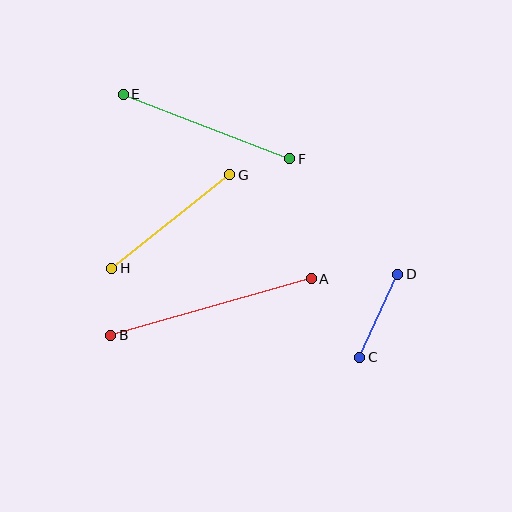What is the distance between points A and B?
The distance is approximately 208 pixels.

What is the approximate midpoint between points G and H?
The midpoint is at approximately (171, 222) pixels.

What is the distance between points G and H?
The distance is approximately 151 pixels.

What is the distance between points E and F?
The distance is approximately 179 pixels.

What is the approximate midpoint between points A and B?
The midpoint is at approximately (211, 307) pixels.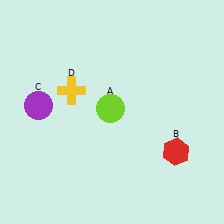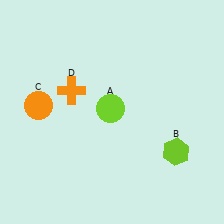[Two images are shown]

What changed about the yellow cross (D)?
In Image 1, D is yellow. In Image 2, it changed to orange.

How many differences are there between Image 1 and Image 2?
There are 3 differences between the two images.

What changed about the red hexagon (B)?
In Image 1, B is red. In Image 2, it changed to lime.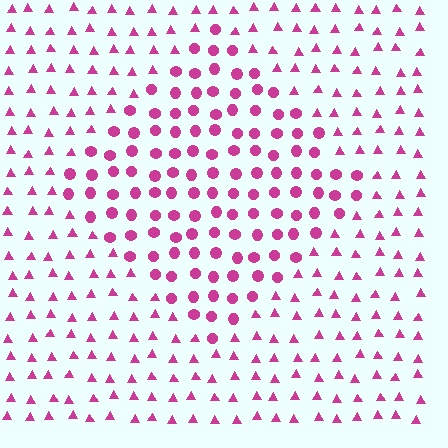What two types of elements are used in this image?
The image uses circles inside the diamond region and triangles outside it.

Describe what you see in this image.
The image is filled with small magenta elements arranged in a uniform grid. A diamond-shaped region contains circles, while the surrounding area contains triangles. The boundary is defined purely by the change in element shape.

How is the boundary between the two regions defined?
The boundary is defined by a change in element shape: circles inside vs. triangles outside. All elements share the same color and spacing.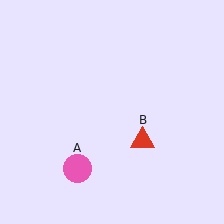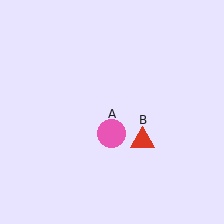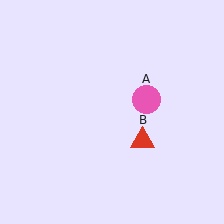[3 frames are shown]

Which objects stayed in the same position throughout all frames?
Red triangle (object B) remained stationary.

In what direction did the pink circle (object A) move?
The pink circle (object A) moved up and to the right.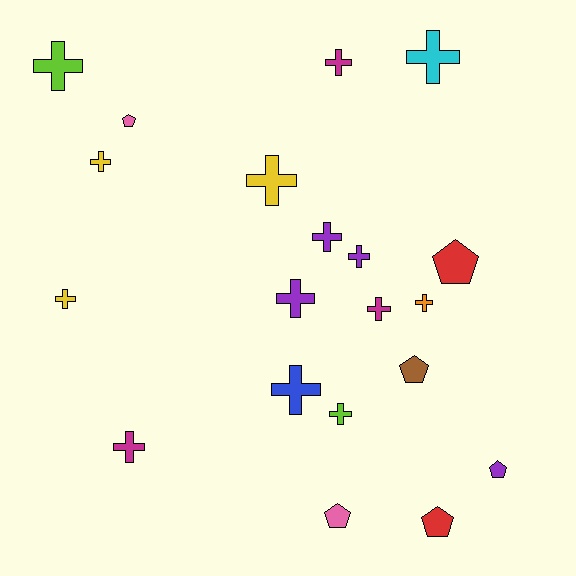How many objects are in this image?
There are 20 objects.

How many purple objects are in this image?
There are 4 purple objects.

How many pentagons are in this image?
There are 6 pentagons.